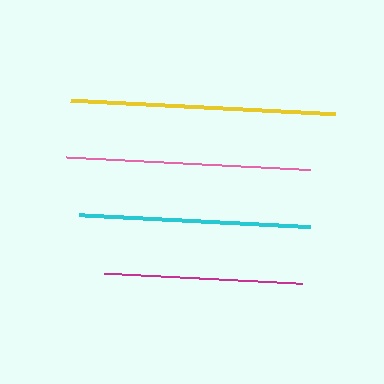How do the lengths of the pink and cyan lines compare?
The pink and cyan lines are approximately the same length.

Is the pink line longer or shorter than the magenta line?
The pink line is longer than the magenta line.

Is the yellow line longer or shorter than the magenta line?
The yellow line is longer than the magenta line.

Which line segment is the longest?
The yellow line is the longest at approximately 265 pixels.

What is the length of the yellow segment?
The yellow segment is approximately 265 pixels long.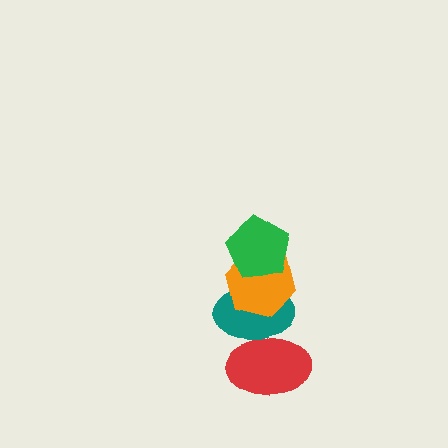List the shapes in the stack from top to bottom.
From top to bottom: the green pentagon, the orange hexagon, the teal ellipse, the red ellipse.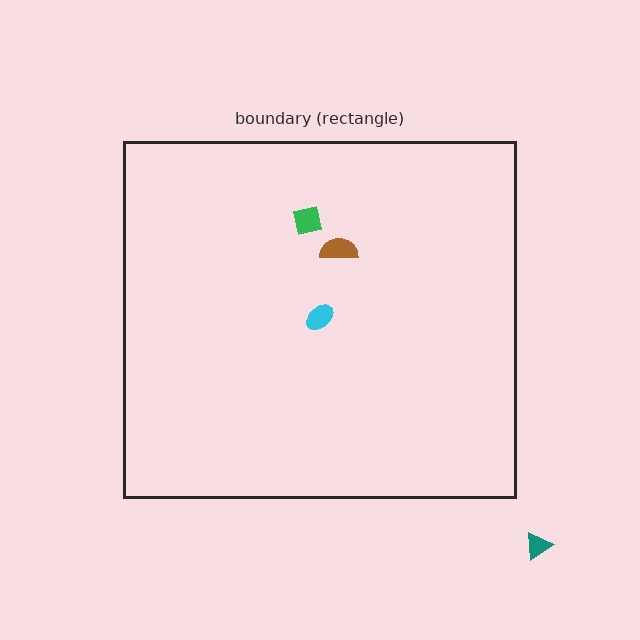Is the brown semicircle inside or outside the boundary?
Inside.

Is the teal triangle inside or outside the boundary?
Outside.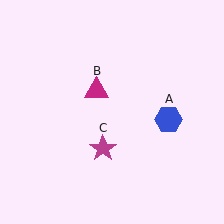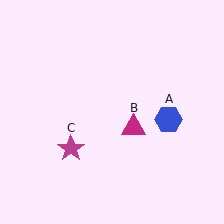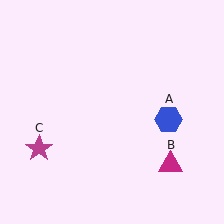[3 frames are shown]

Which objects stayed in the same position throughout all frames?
Blue hexagon (object A) remained stationary.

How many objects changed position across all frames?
2 objects changed position: magenta triangle (object B), magenta star (object C).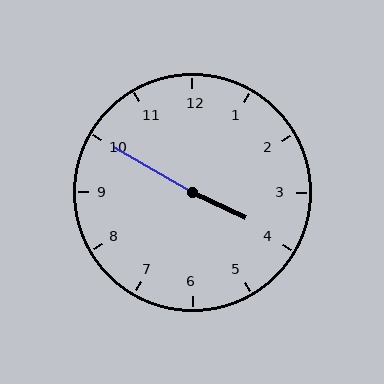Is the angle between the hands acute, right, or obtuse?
It is obtuse.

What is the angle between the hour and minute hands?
Approximately 175 degrees.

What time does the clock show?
3:50.